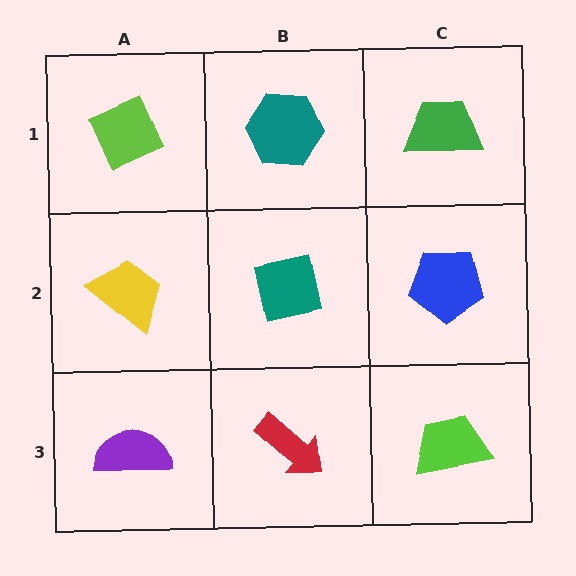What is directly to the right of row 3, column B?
A lime trapezoid.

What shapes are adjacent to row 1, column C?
A blue pentagon (row 2, column C), a teal hexagon (row 1, column B).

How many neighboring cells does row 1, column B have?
3.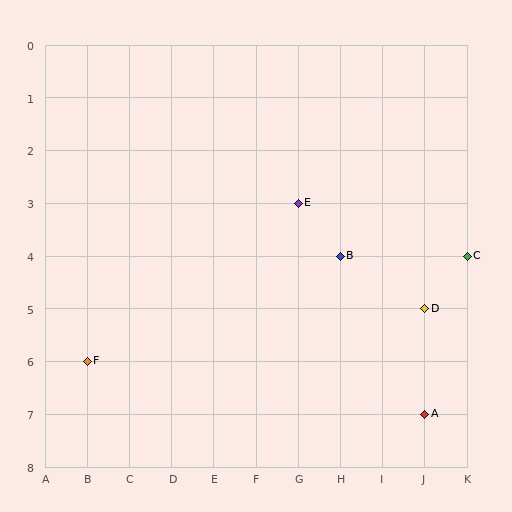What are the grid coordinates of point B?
Point B is at grid coordinates (H, 4).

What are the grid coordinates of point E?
Point E is at grid coordinates (G, 3).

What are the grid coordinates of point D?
Point D is at grid coordinates (J, 5).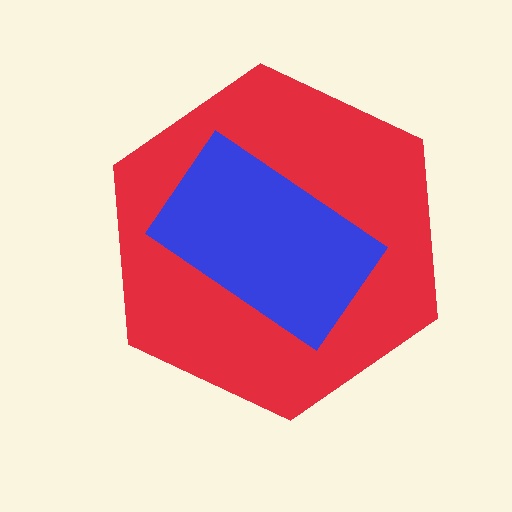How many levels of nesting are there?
2.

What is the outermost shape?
The red hexagon.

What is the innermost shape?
The blue rectangle.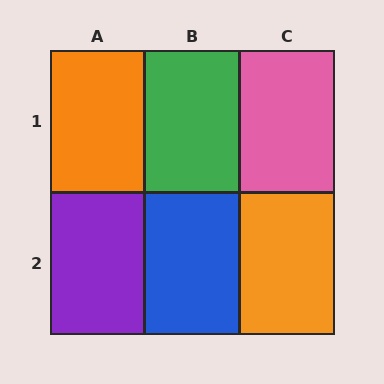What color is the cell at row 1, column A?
Orange.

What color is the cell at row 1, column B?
Green.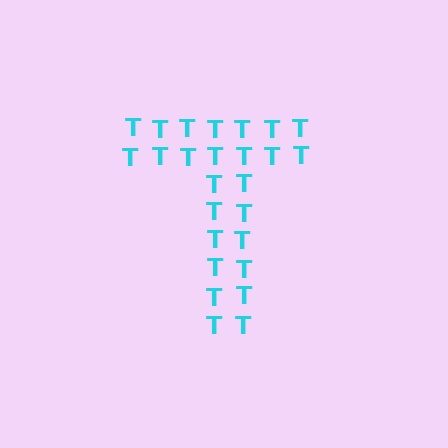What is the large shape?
The large shape is the letter T.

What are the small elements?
The small elements are letter T's.